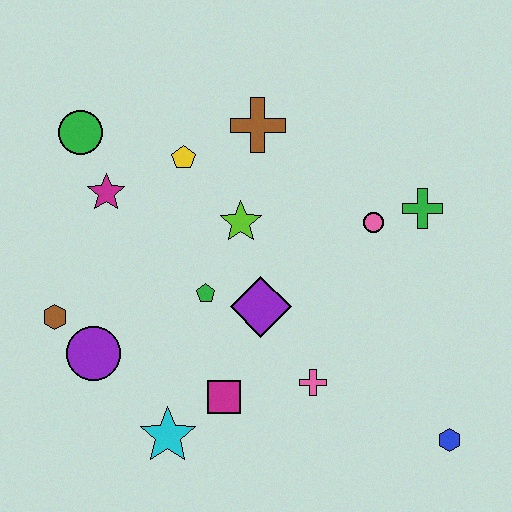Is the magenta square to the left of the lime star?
Yes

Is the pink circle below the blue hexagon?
No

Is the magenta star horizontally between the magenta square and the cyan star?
No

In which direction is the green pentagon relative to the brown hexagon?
The green pentagon is to the right of the brown hexagon.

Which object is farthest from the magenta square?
The green circle is farthest from the magenta square.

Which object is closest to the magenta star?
The green circle is closest to the magenta star.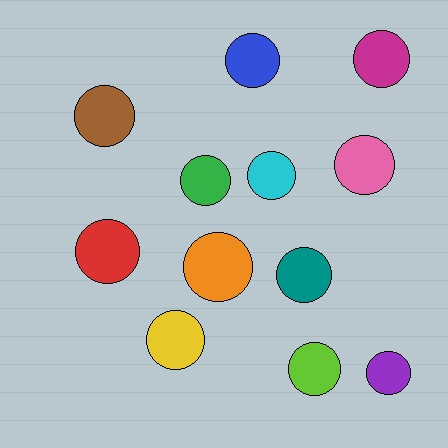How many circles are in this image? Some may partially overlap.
There are 12 circles.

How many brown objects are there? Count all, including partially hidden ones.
There is 1 brown object.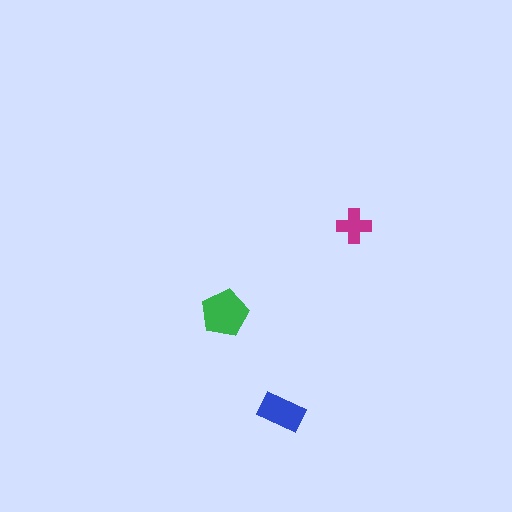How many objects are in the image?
There are 3 objects in the image.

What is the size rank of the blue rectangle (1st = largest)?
2nd.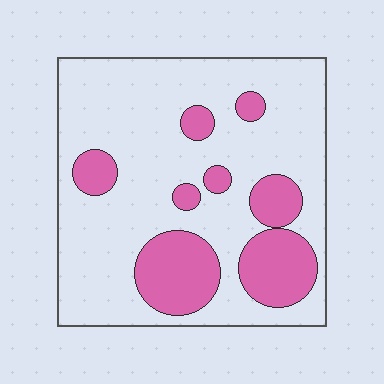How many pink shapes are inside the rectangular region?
8.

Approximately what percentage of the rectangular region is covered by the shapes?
Approximately 25%.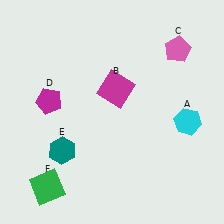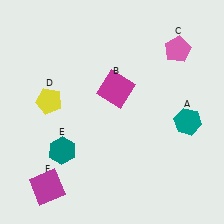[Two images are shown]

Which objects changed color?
A changed from cyan to teal. D changed from magenta to yellow. F changed from green to magenta.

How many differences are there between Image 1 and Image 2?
There are 3 differences between the two images.